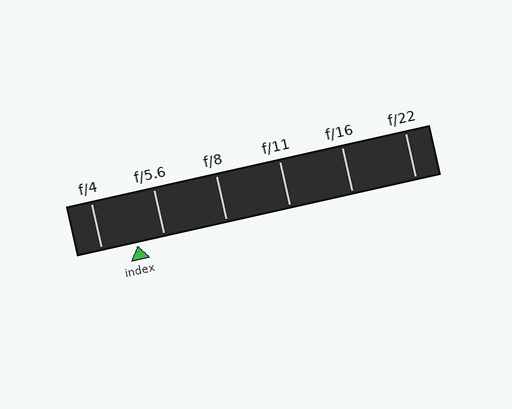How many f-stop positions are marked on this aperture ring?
There are 6 f-stop positions marked.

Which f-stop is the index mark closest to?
The index mark is closest to f/5.6.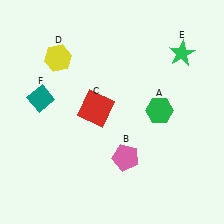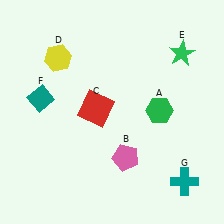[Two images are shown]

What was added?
A teal cross (G) was added in Image 2.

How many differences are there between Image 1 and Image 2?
There is 1 difference between the two images.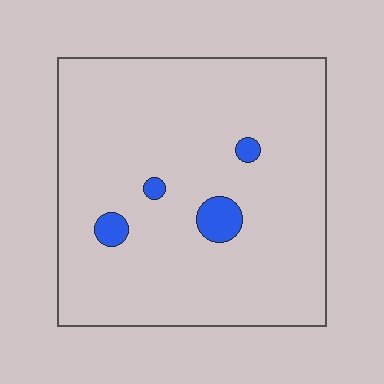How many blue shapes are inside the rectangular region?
4.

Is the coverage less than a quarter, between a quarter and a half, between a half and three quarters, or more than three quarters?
Less than a quarter.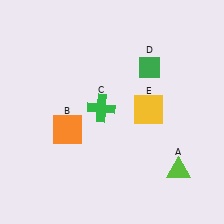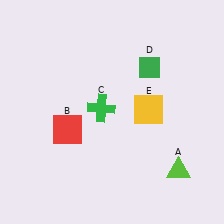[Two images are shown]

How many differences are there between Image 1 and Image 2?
There is 1 difference between the two images.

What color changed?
The square (B) changed from orange in Image 1 to red in Image 2.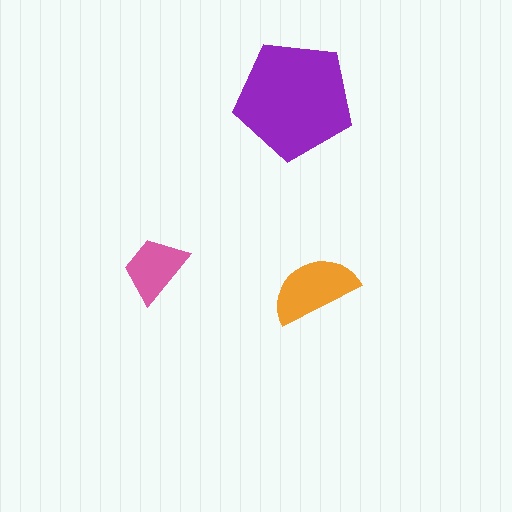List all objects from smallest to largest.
The pink trapezoid, the orange semicircle, the purple pentagon.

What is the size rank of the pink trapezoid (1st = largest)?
3rd.